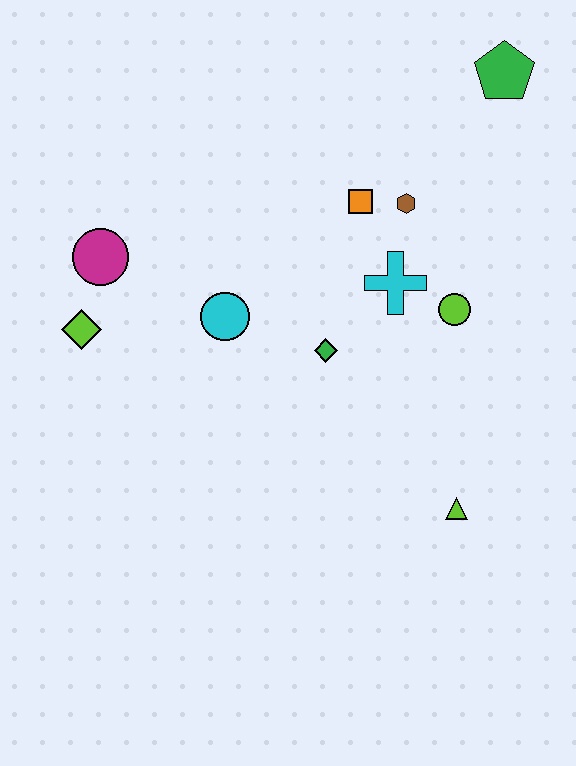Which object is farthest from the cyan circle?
The green pentagon is farthest from the cyan circle.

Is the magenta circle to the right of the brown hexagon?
No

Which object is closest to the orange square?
The brown hexagon is closest to the orange square.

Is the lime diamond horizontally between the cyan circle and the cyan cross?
No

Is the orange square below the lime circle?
No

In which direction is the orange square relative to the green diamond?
The orange square is above the green diamond.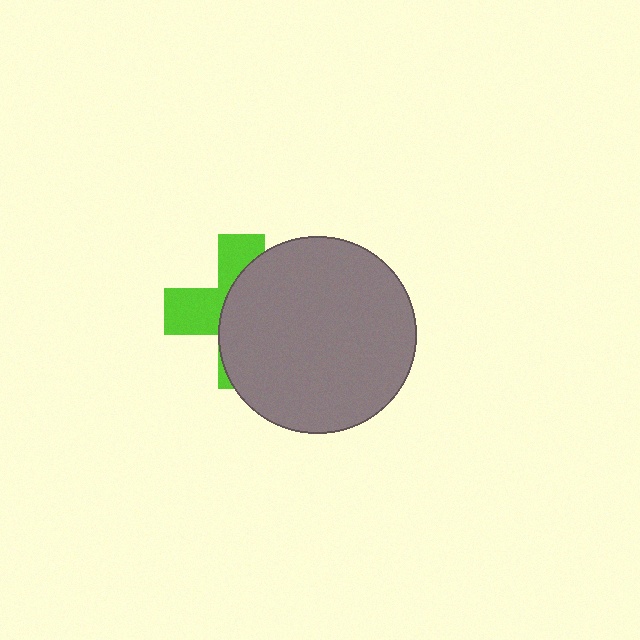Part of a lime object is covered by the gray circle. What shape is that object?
It is a cross.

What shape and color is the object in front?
The object in front is a gray circle.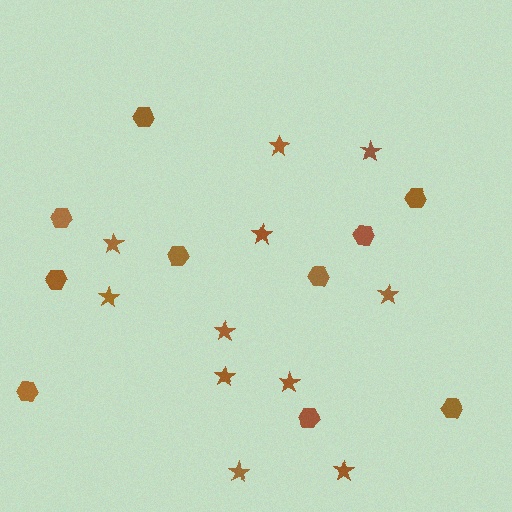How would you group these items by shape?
There are 2 groups: one group of stars (11) and one group of hexagons (10).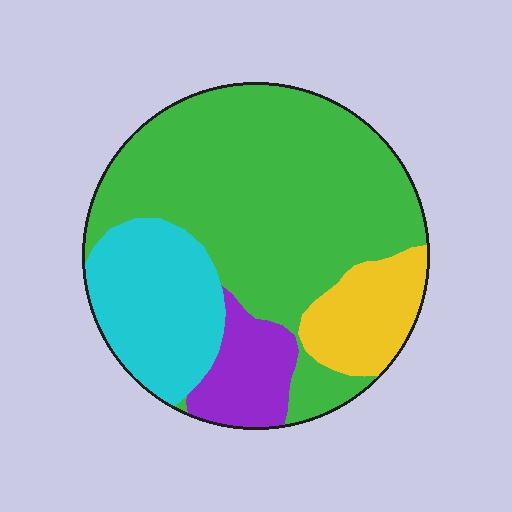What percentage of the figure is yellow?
Yellow takes up about one eighth (1/8) of the figure.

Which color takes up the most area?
Green, at roughly 60%.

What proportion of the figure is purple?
Purple covers 10% of the figure.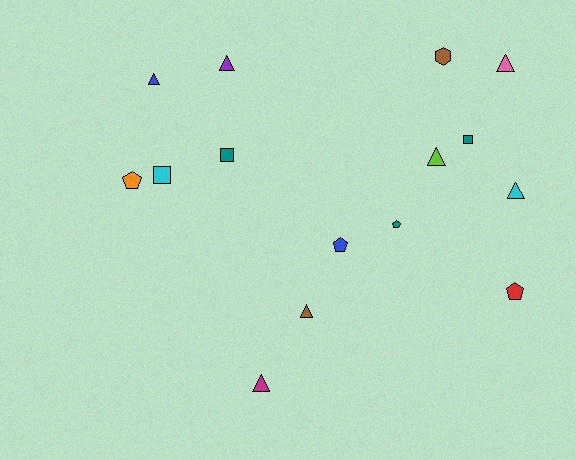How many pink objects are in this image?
There is 1 pink object.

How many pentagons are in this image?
There are 4 pentagons.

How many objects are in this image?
There are 15 objects.